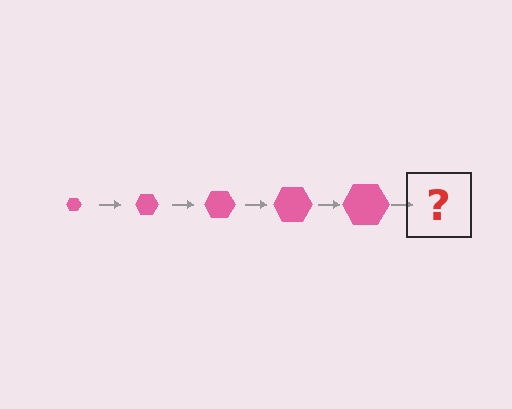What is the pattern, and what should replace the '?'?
The pattern is that the hexagon gets progressively larger each step. The '?' should be a pink hexagon, larger than the previous one.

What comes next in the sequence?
The next element should be a pink hexagon, larger than the previous one.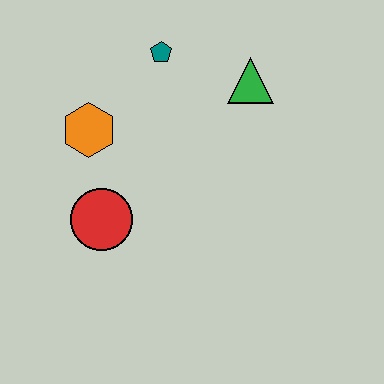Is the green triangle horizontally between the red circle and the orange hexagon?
No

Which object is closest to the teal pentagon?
The green triangle is closest to the teal pentagon.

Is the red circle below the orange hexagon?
Yes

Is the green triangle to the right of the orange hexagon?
Yes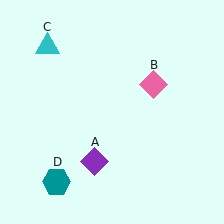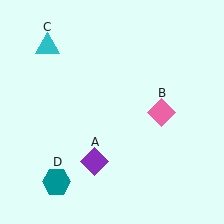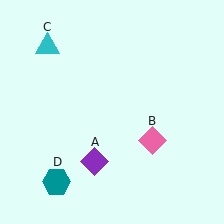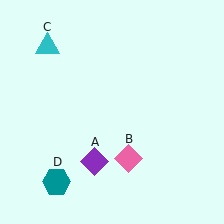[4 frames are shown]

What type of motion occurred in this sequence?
The pink diamond (object B) rotated clockwise around the center of the scene.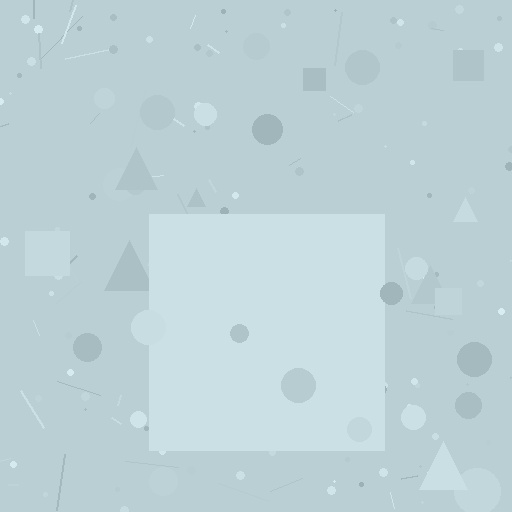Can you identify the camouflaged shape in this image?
The camouflaged shape is a square.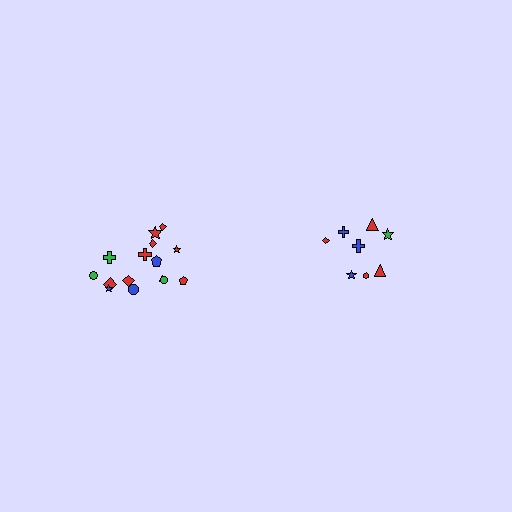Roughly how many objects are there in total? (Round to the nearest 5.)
Roughly 25 objects in total.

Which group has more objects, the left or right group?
The left group.